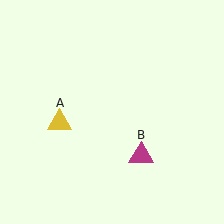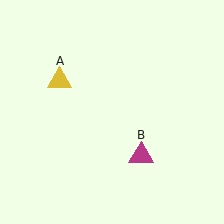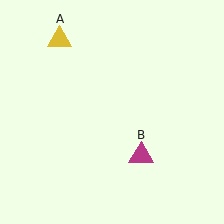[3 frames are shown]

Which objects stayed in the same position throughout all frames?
Magenta triangle (object B) remained stationary.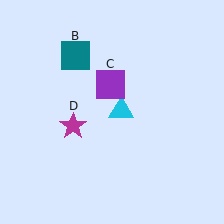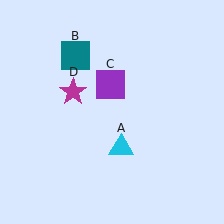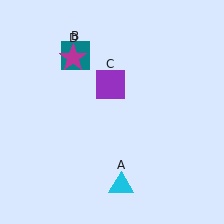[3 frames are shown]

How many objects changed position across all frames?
2 objects changed position: cyan triangle (object A), magenta star (object D).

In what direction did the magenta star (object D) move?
The magenta star (object D) moved up.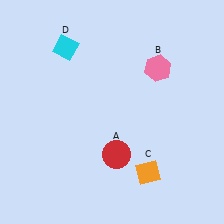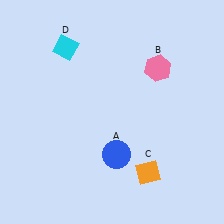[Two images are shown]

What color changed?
The circle (A) changed from red in Image 1 to blue in Image 2.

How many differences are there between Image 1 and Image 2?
There is 1 difference between the two images.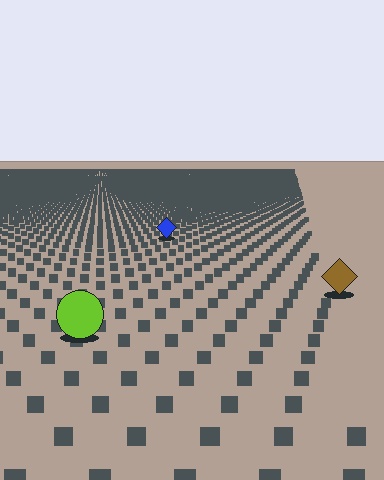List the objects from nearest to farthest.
From nearest to farthest: the lime circle, the brown diamond, the blue diamond.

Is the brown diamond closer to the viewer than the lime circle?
No. The lime circle is closer — you can tell from the texture gradient: the ground texture is coarser near it.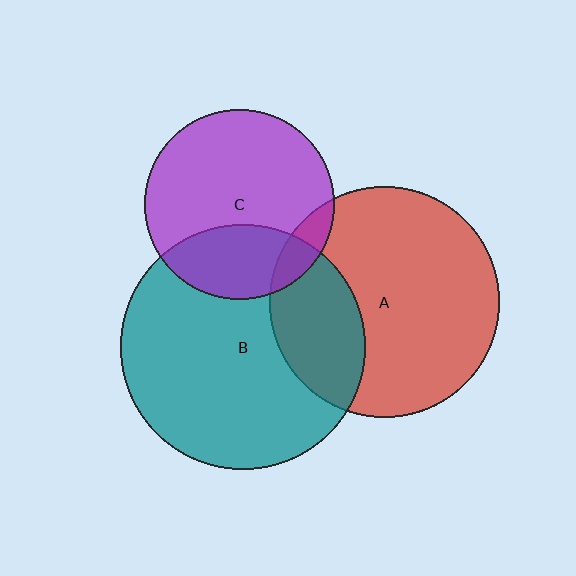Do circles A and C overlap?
Yes.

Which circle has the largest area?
Circle B (teal).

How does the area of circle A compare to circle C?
Approximately 1.5 times.